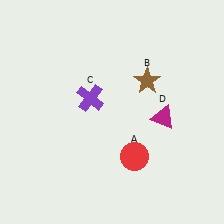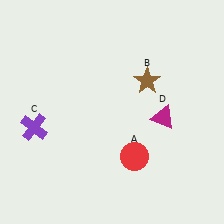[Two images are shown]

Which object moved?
The purple cross (C) moved left.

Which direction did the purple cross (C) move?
The purple cross (C) moved left.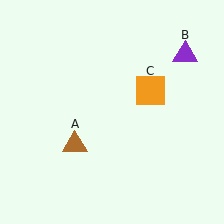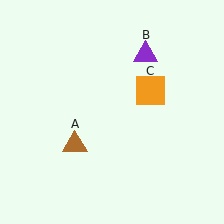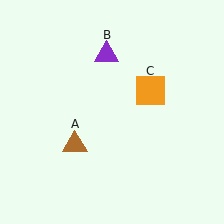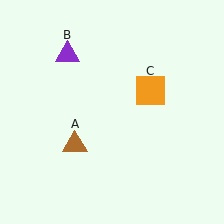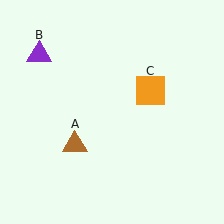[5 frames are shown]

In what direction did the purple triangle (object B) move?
The purple triangle (object B) moved left.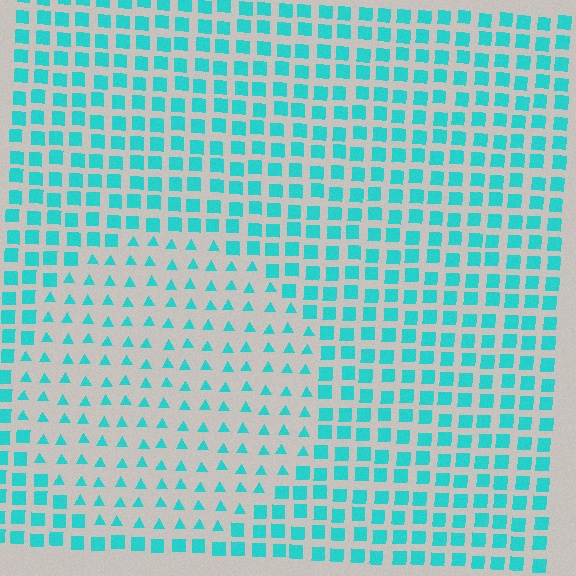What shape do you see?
I see a circle.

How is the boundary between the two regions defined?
The boundary is defined by a change in element shape: triangles inside vs. squares outside. All elements share the same color and spacing.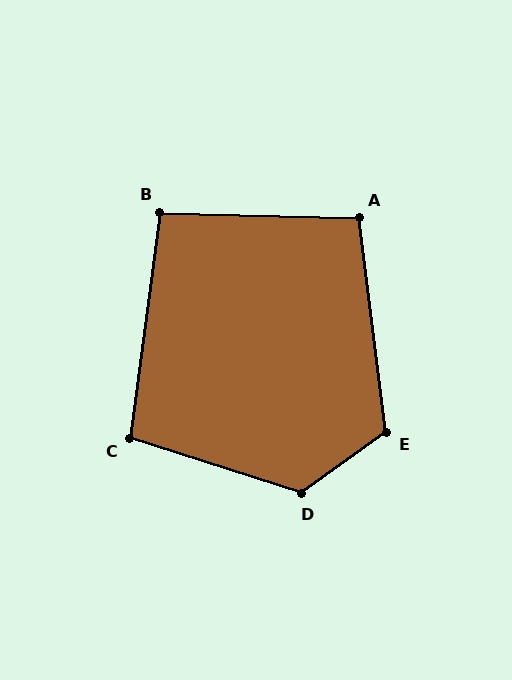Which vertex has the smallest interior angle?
B, at approximately 96 degrees.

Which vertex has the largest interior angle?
D, at approximately 127 degrees.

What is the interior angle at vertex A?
Approximately 99 degrees (obtuse).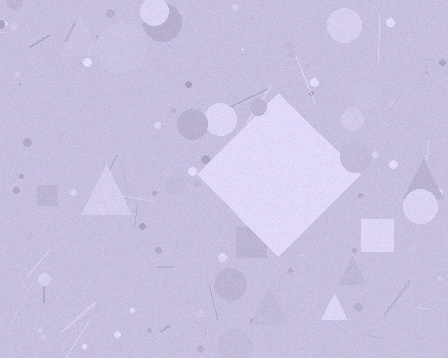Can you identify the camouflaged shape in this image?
The camouflaged shape is a diamond.